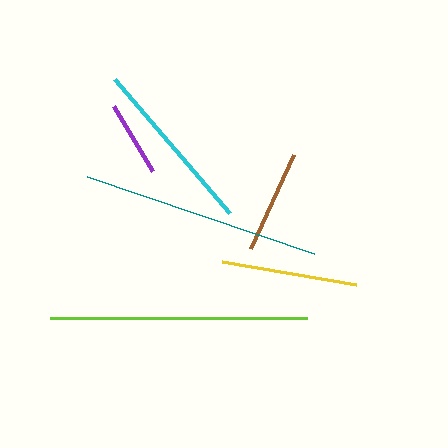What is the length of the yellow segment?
The yellow segment is approximately 135 pixels long.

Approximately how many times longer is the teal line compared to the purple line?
The teal line is approximately 3.2 times the length of the purple line.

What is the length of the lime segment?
The lime segment is approximately 256 pixels long.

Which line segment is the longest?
The lime line is the longest at approximately 256 pixels.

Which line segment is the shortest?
The purple line is the shortest at approximately 76 pixels.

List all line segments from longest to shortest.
From longest to shortest: lime, teal, cyan, yellow, brown, purple.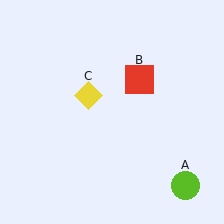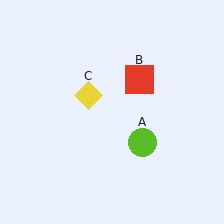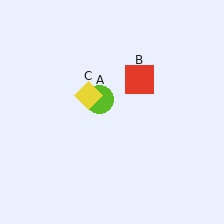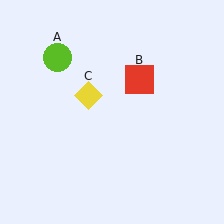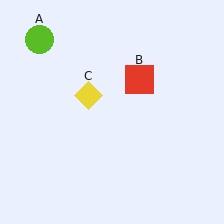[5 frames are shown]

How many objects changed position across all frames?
1 object changed position: lime circle (object A).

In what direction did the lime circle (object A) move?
The lime circle (object A) moved up and to the left.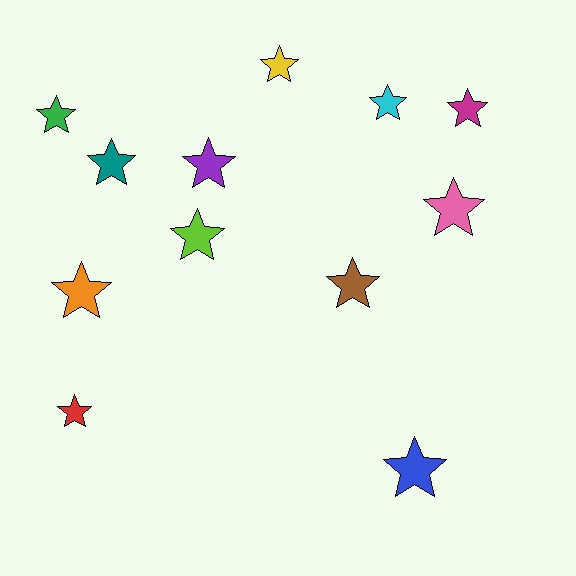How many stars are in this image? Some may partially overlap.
There are 12 stars.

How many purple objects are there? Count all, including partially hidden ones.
There is 1 purple object.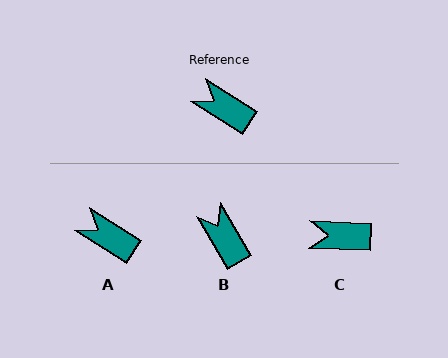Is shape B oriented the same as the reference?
No, it is off by about 27 degrees.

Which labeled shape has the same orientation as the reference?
A.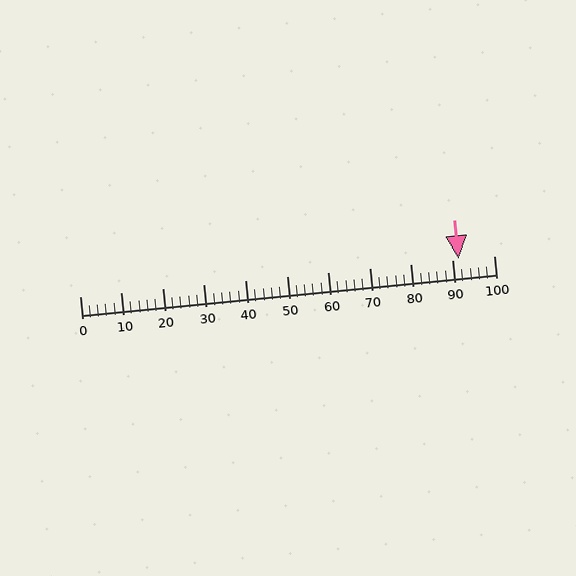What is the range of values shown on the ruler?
The ruler shows values from 0 to 100.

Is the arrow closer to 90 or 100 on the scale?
The arrow is closer to 90.